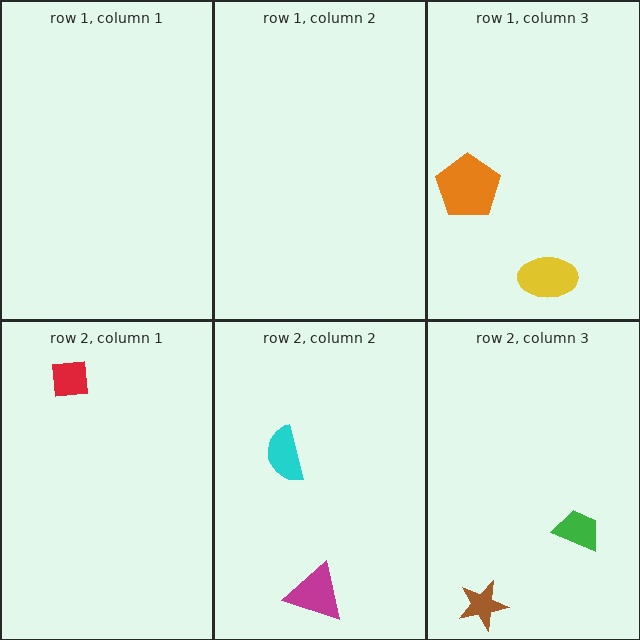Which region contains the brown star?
The row 2, column 3 region.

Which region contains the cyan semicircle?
The row 2, column 2 region.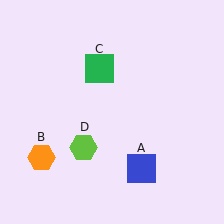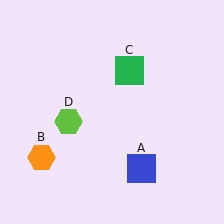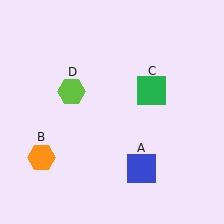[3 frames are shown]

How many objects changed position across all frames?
2 objects changed position: green square (object C), lime hexagon (object D).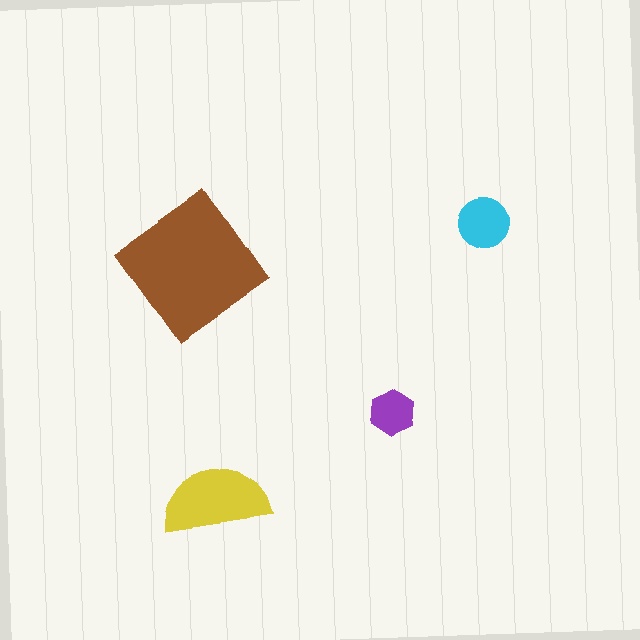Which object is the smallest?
The purple hexagon.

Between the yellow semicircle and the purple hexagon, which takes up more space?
The yellow semicircle.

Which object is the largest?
The brown diamond.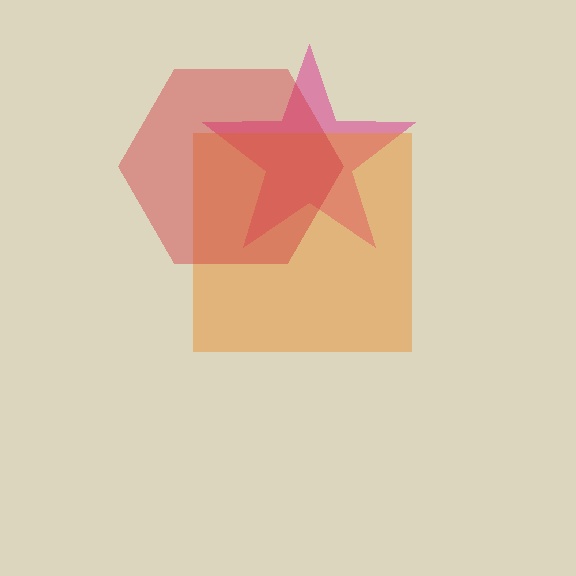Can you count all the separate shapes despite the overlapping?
Yes, there are 3 separate shapes.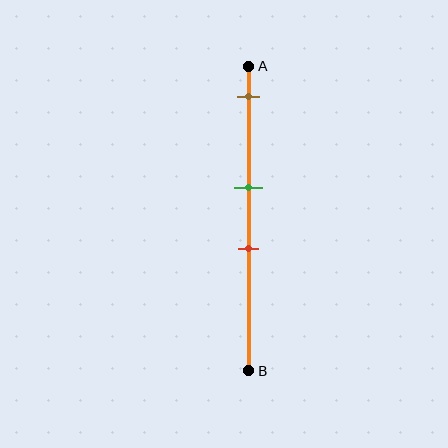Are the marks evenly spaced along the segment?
No, the marks are not evenly spaced.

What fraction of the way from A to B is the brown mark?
The brown mark is approximately 10% (0.1) of the way from A to B.